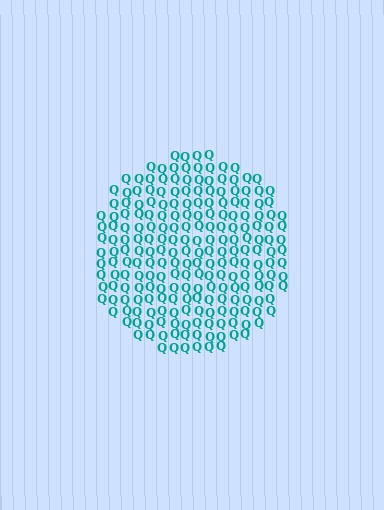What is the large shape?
The large shape is a circle.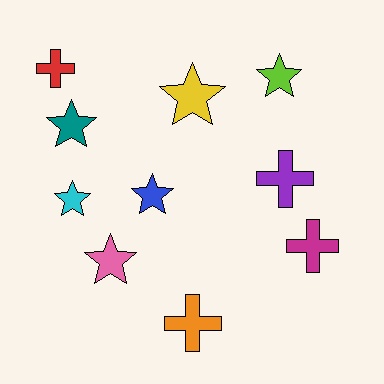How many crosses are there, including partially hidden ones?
There are 4 crosses.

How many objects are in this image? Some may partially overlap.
There are 10 objects.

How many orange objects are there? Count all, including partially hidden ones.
There is 1 orange object.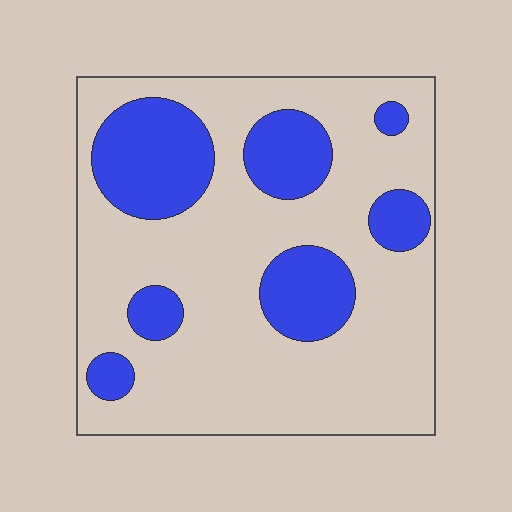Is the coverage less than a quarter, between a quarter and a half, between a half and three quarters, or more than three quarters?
Between a quarter and a half.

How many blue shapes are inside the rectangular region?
7.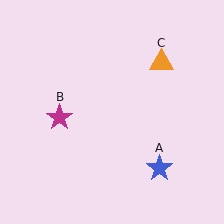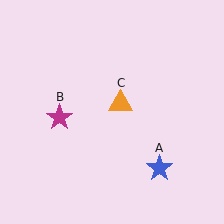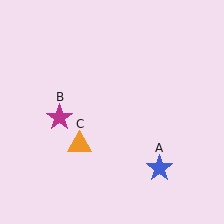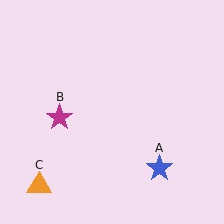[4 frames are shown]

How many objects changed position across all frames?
1 object changed position: orange triangle (object C).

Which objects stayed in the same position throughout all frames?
Blue star (object A) and magenta star (object B) remained stationary.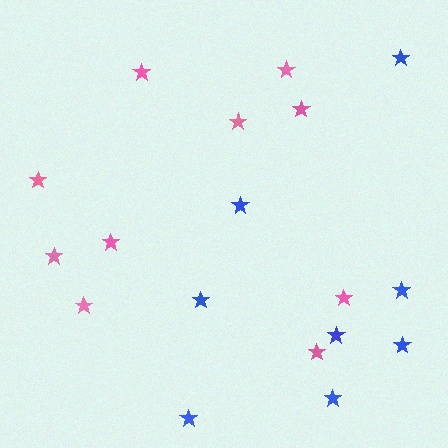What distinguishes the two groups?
There are 2 groups: one group of pink stars (10) and one group of blue stars (8).